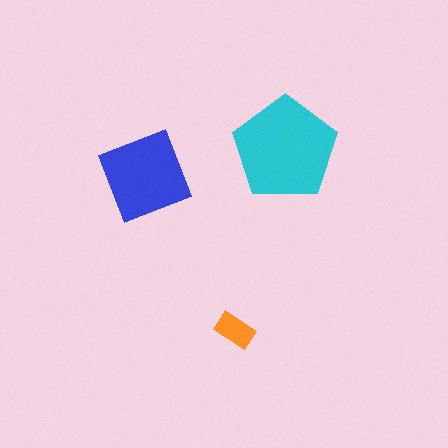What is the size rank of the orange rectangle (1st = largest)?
3rd.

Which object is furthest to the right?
The cyan pentagon is rightmost.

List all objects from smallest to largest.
The orange rectangle, the blue square, the cyan pentagon.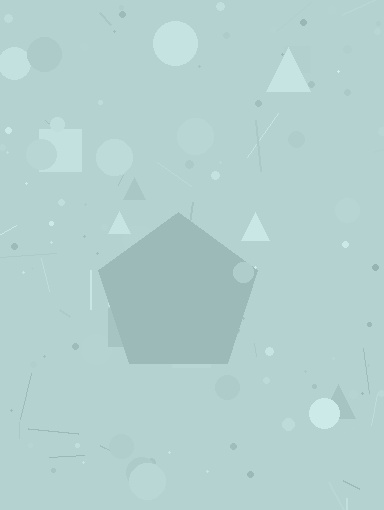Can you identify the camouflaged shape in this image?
The camouflaged shape is a pentagon.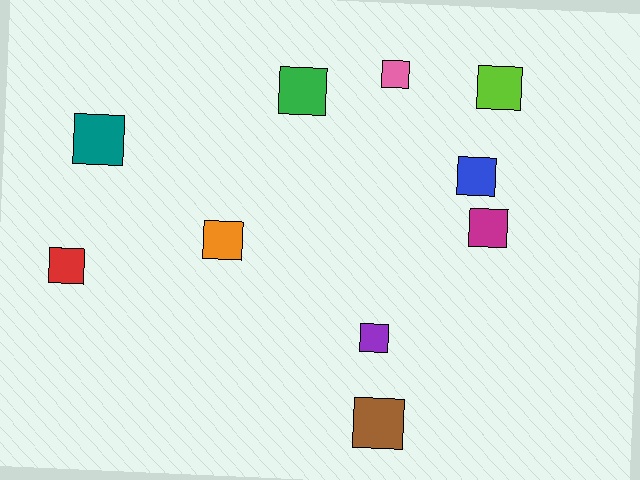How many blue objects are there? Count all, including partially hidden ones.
There is 1 blue object.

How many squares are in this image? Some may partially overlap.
There are 10 squares.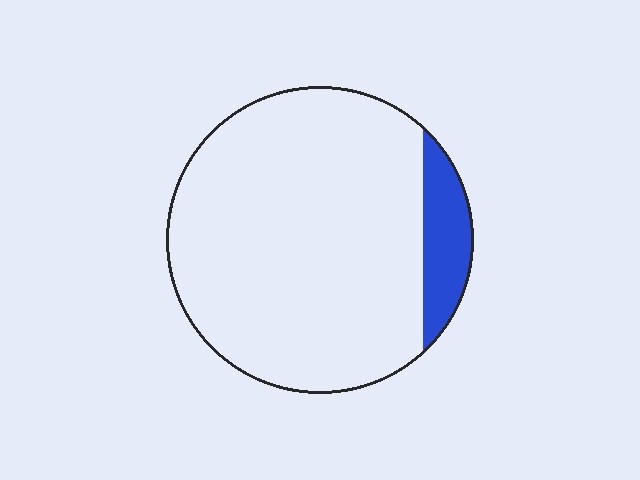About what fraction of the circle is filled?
About one tenth (1/10).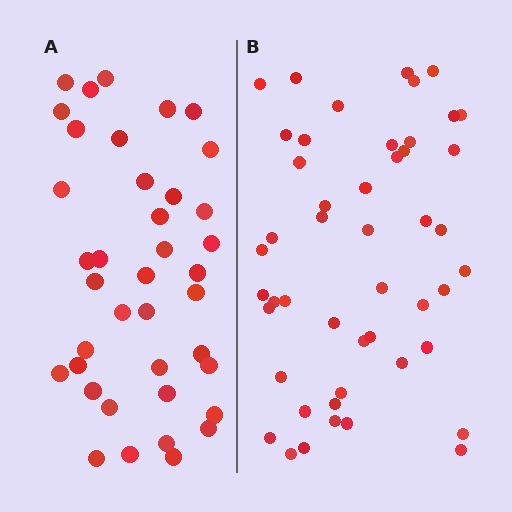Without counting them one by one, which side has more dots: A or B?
Region B (the right region) has more dots.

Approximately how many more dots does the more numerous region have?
Region B has roughly 8 or so more dots than region A.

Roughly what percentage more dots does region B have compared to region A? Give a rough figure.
About 25% more.